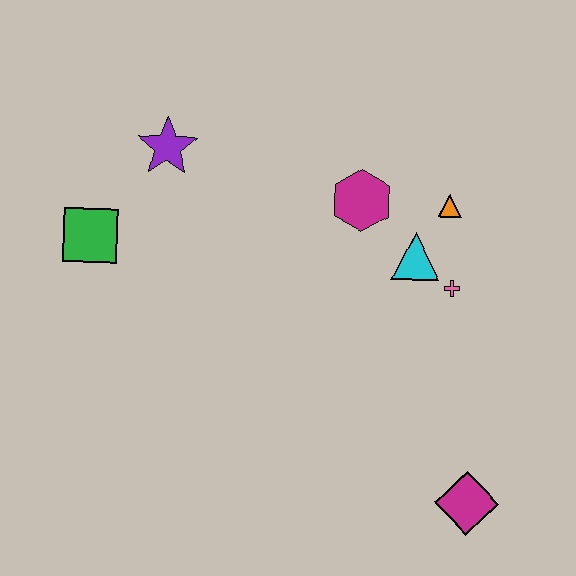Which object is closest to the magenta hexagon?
The cyan triangle is closest to the magenta hexagon.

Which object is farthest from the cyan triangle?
The green square is farthest from the cyan triangle.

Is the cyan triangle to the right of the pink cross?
No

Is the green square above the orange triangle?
No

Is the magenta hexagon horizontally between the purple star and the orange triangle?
Yes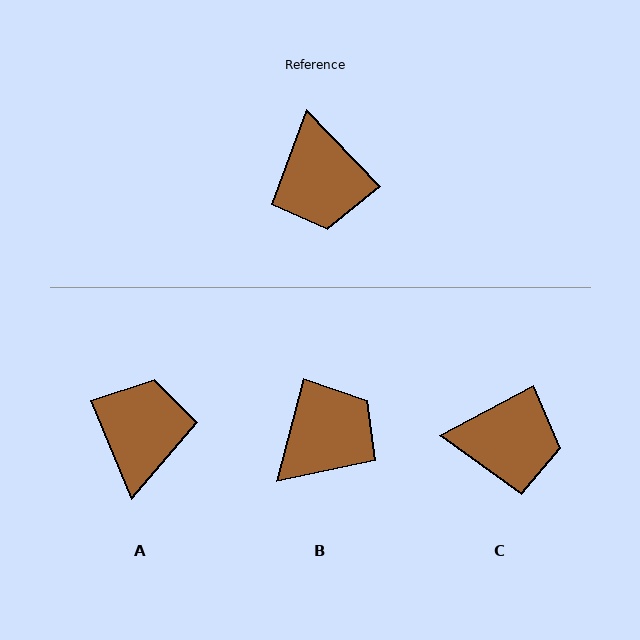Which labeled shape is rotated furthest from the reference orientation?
A, about 159 degrees away.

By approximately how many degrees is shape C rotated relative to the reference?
Approximately 74 degrees counter-clockwise.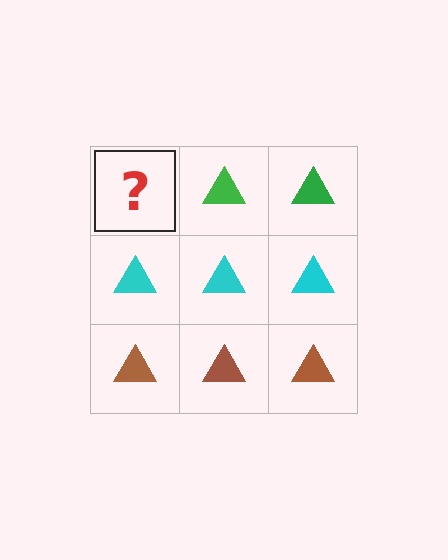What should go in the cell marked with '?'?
The missing cell should contain a green triangle.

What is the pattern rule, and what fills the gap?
The rule is that each row has a consistent color. The gap should be filled with a green triangle.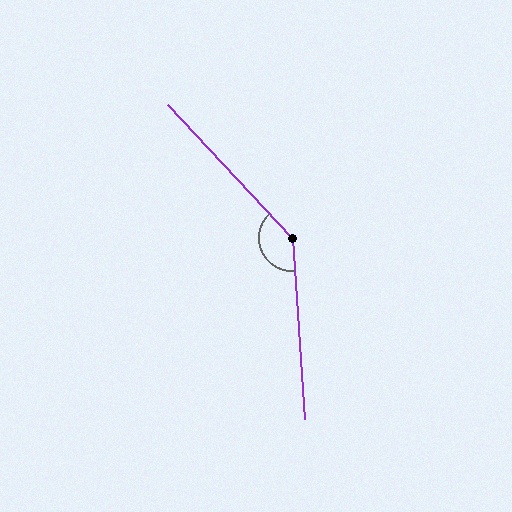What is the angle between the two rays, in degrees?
Approximately 141 degrees.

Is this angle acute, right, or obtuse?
It is obtuse.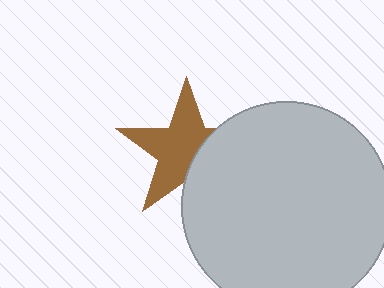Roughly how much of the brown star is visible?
Most of it is visible (roughly 65%).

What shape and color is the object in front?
The object in front is a light gray circle.